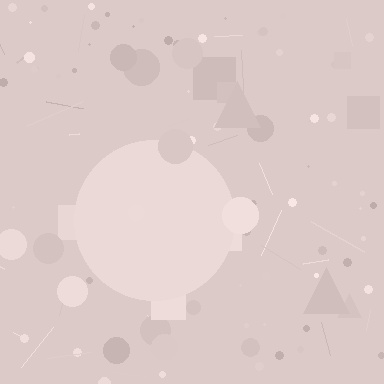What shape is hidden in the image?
A circle is hidden in the image.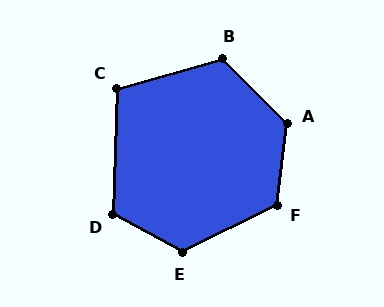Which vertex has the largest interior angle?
A, at approximately 128 degrees.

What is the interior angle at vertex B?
Approximately 119 degrees (obtuse).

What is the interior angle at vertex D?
Approximately 117 degrees (obtuse).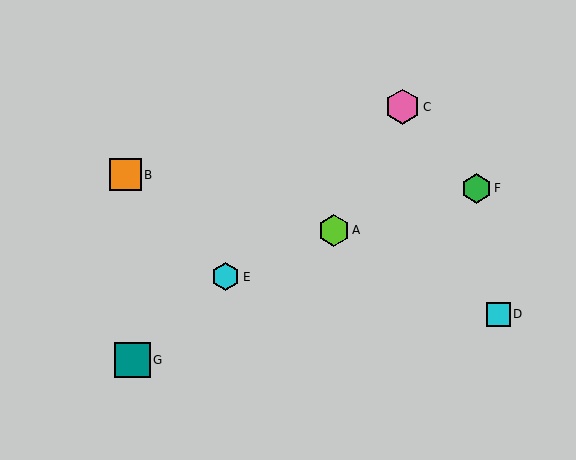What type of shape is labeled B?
Shape B is an orange square.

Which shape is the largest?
The teal square (labeled G) is the largest.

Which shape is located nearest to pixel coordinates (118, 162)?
The orange square (labeled B) at (125, 175) is nearest to that location.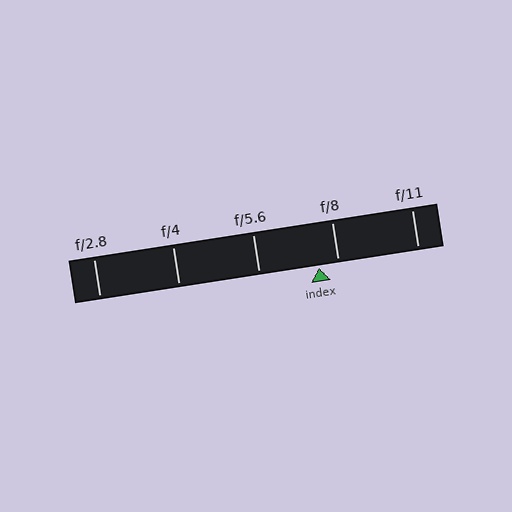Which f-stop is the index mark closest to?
The index mark is closest to f/8.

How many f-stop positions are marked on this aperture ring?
There are 5 f-stop positions marked.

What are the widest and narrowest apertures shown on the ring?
The widest aperture shown is f/2.8 and the narrowest is f/11.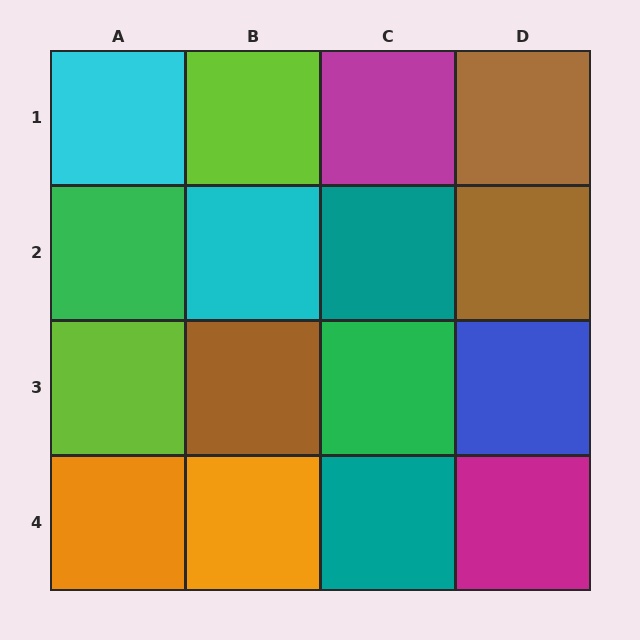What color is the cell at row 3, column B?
Brown.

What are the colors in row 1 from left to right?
Cyan, lime, magenta, brown.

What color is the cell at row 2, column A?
Green.